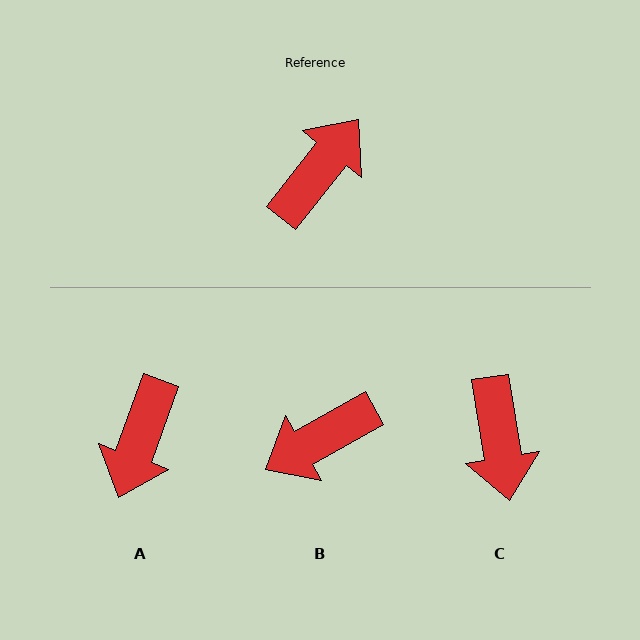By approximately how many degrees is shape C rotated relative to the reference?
Approximately 133 degrees clockwise.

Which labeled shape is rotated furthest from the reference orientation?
A, about 162 degrees away.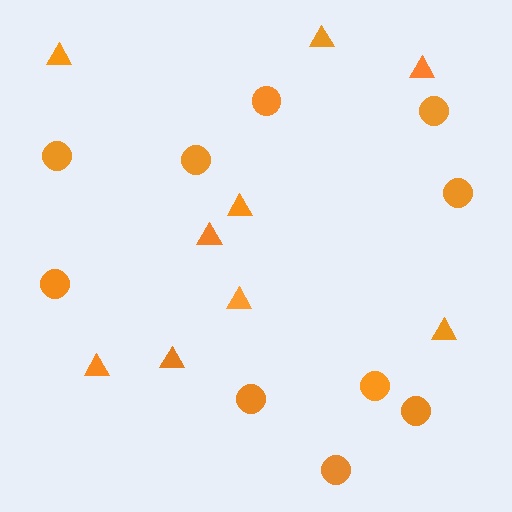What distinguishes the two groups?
There are 2 groups: one group of circles (10) and one group of triangles (9).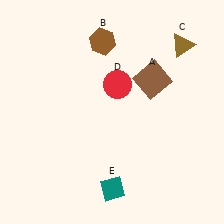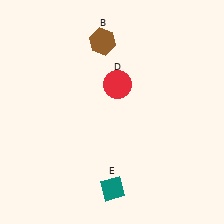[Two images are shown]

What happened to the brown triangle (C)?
The brown triangle (C) was removed in Image 2. It was in the top-right area of Image 1.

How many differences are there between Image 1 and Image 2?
There are 2 differences between the two images.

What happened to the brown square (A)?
The brown square (A) was removed in Image 2. It was in the top-right area of Image 1.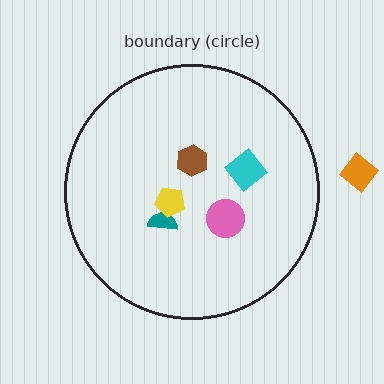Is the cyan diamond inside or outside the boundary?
Inside.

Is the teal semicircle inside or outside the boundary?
Inside.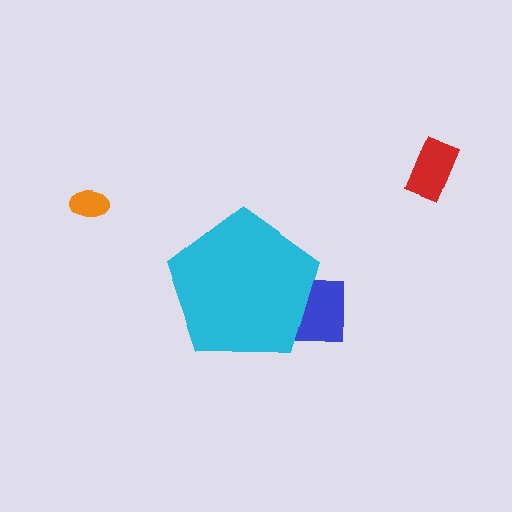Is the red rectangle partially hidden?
No, the red rectangle is fully visible.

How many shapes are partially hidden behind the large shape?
1 shape is partially hidden.